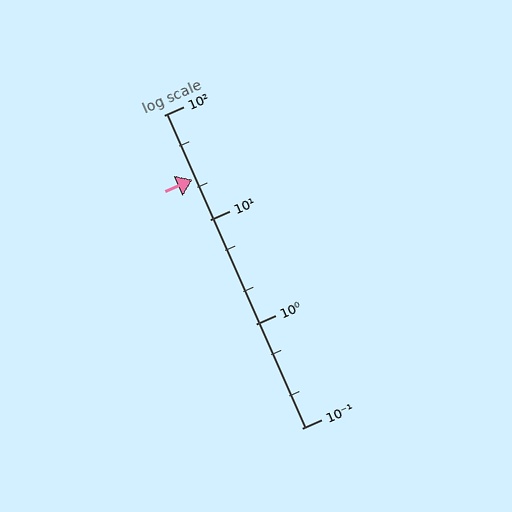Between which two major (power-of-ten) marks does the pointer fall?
The pointer is between 10 and 100.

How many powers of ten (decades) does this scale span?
The scale spans 3 decades, from 0.1 to 100.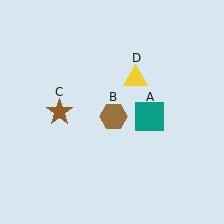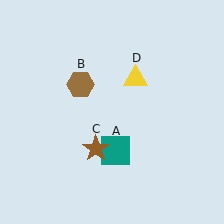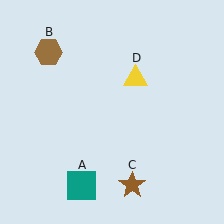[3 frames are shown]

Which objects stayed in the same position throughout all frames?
Yellow triangle (object D) remained stationary.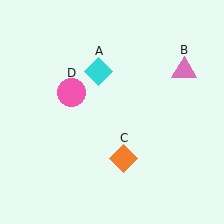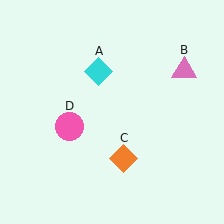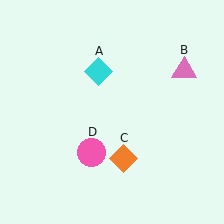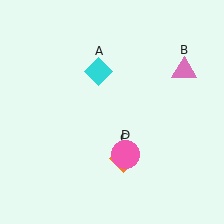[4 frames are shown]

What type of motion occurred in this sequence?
The pink circle (object D) rotated counterclockwise around the center of the scene.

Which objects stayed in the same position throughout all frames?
Cyan diamond (object A) and pink triangle (object B) and orange diamond (object C) remained stationary.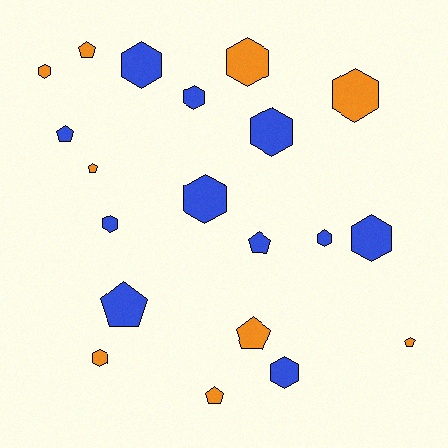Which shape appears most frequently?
Hexagon, with 12 objects.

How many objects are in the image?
There are 20 objects.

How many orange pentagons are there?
There are 5 orange pentagons.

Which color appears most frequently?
Blue, with 11 objects.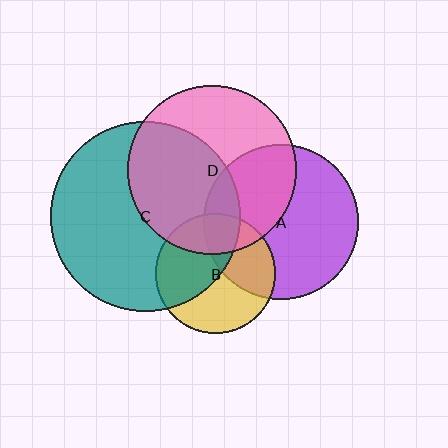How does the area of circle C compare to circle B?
Approximately 2.5 times.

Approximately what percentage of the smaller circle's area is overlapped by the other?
Approximately 15%.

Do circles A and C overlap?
Yes.